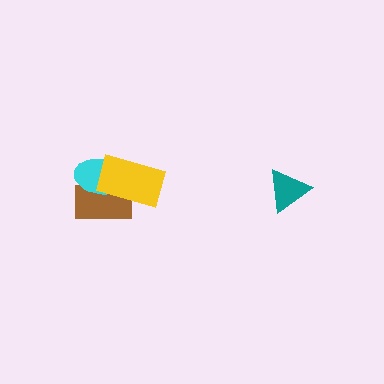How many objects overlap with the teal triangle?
0 objects overlap with the teal triangle.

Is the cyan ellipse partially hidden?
Yes, it is partially covered by another shape.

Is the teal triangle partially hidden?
No, no other shape covers it.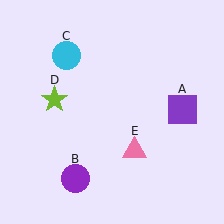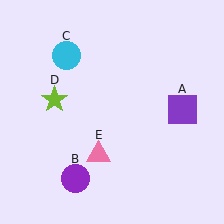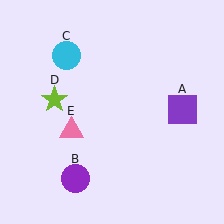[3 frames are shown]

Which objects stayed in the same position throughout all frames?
Purple square (object A) and purple circle (object B) and cyan circle (object C) and lime star (object D) remained stationary.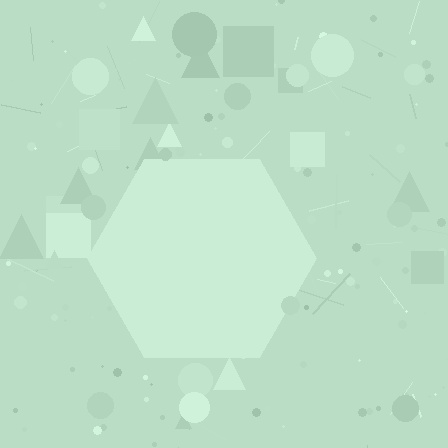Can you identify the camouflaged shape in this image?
The camouflaged shape is a hexagon.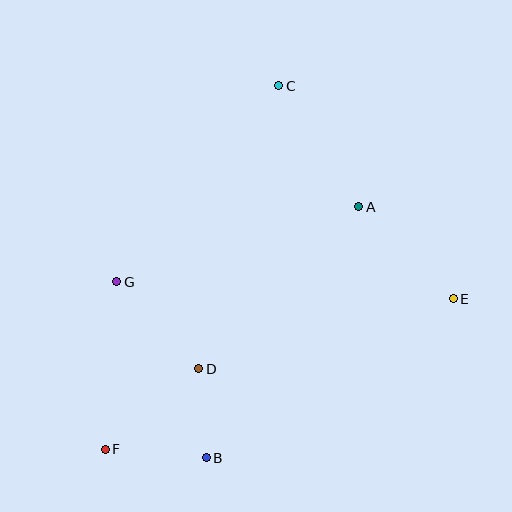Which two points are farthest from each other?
Points C and F are farthest from each other.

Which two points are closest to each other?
Points B and D are closest to each other.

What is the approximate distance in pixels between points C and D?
The distance between C and D is approximately 294 pixels.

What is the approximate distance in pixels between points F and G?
The distance between F and G is approximately 168 pixels.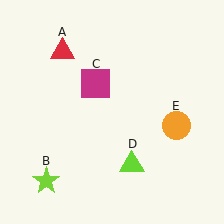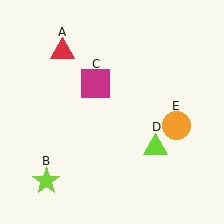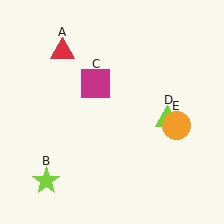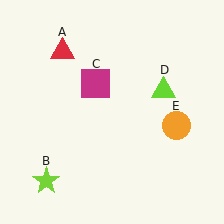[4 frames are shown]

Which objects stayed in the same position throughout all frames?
Red triangle (object A) and lime star (object B) and magenta square (object C) and orange circle (object E) remained stationary.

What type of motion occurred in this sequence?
The lime triangle (object D) rotated counterclockwise around the center of the scene.